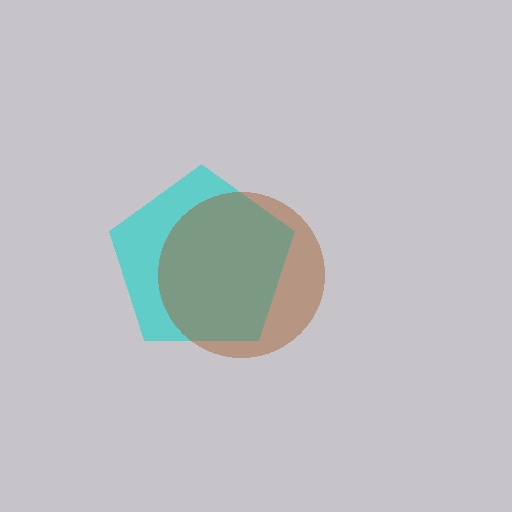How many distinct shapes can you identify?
There are 2 distinct shapes: a cyan pentagon, a brown circle.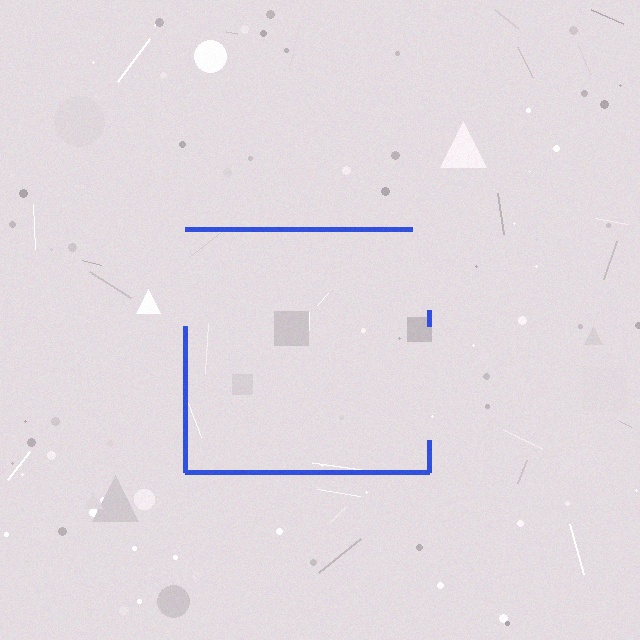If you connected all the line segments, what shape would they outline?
They would outline a square.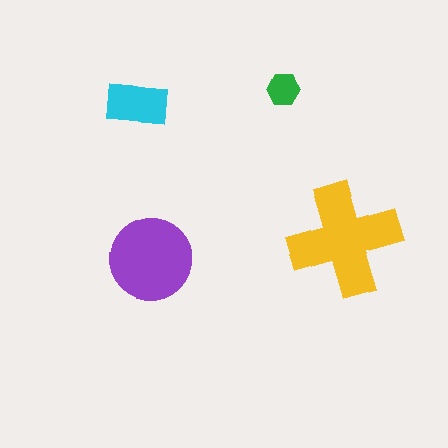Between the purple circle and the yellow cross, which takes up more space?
The yellow cross.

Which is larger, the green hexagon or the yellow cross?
The yellow cross.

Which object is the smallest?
The green hexagon.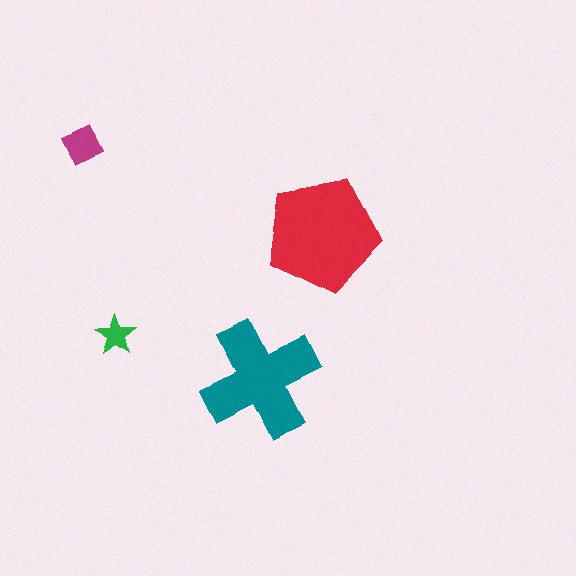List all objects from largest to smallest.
The red pentagon, the teal cross, the magenta diamond, the green star.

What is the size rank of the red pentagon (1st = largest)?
1st.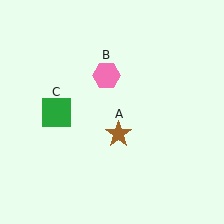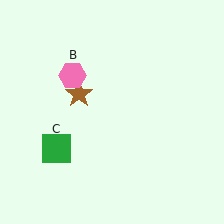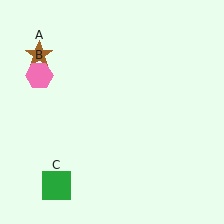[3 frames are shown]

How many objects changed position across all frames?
3 objects changed position: brown star (object A), pink hexagon (object B), green square (object C).